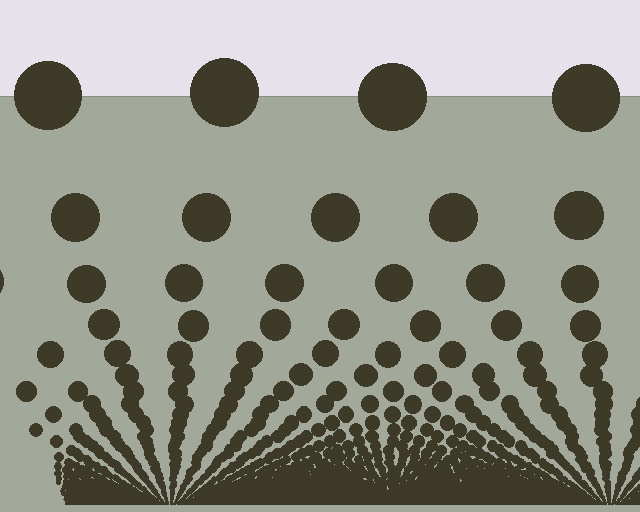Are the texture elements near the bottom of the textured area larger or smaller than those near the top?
Smaller. The gradient is inverted — elements near the bottom are smaller and denser.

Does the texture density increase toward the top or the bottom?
Density increases toward the bottom.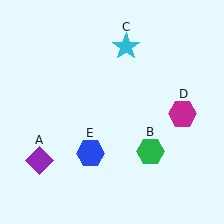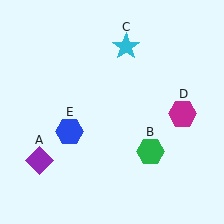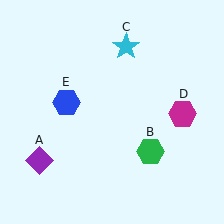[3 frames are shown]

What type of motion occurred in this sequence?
The blue hexagon (object E) rotated clockwise around the center of the scene.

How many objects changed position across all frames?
1 object changed position: blue hexagon (object E).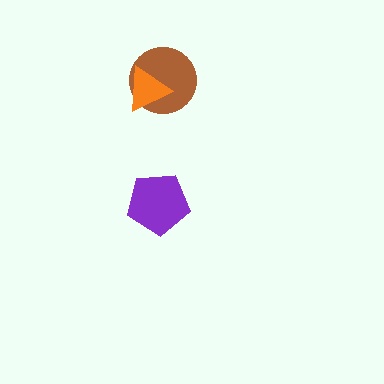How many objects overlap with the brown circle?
1 object overlaps with the brown circle.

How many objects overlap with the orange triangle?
1 object overlaps with the orange triangle.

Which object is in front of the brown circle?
The orange triangle is in front of the brown circle.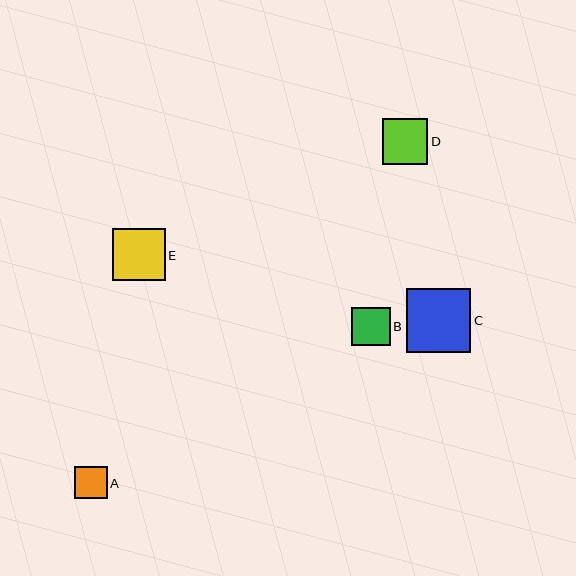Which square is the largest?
Square C is the largest with a size of approximately 64 pixels.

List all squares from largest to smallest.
From largest to smallest: C, E, D, B, A.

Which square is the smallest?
Square A is the smallest with a size of approximately 32 pixels.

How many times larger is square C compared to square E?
Square C is approximately 1.2 times the size of square E.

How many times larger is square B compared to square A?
Square B is approximately 1.2 times the size of square A.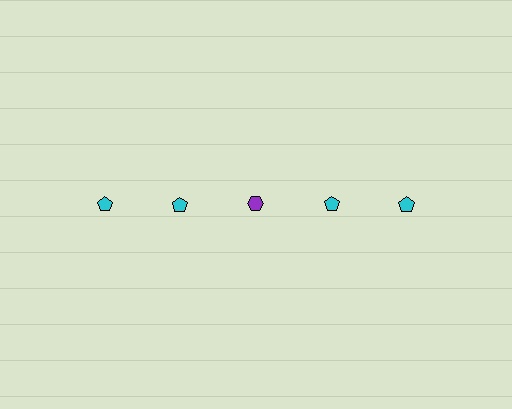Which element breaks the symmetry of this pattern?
The purple hexagon in the top row, center column breaks the symmetry. All other shapes are cyan pentagons.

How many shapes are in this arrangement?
There are 5 shapes arranged in a grid pattern.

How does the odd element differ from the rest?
It differs in both color (purple instead of cyan) and shape (hexagon instead of pentagon).